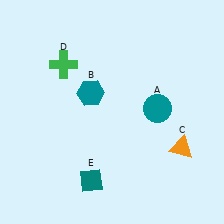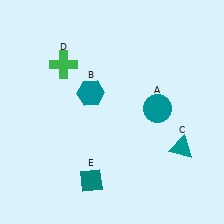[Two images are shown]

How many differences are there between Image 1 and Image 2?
There is 1 difference between the two images.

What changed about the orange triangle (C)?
In Image 1, C is orange. In Image 2, it changed to teal.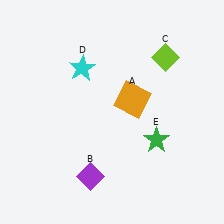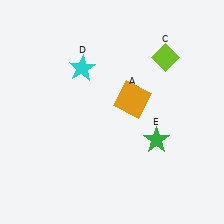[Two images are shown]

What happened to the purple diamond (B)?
The purple diamond (B) was removed in Image 2. It was in the bottom-left area of Image 1.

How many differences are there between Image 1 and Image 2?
There is 1 difference between the two images.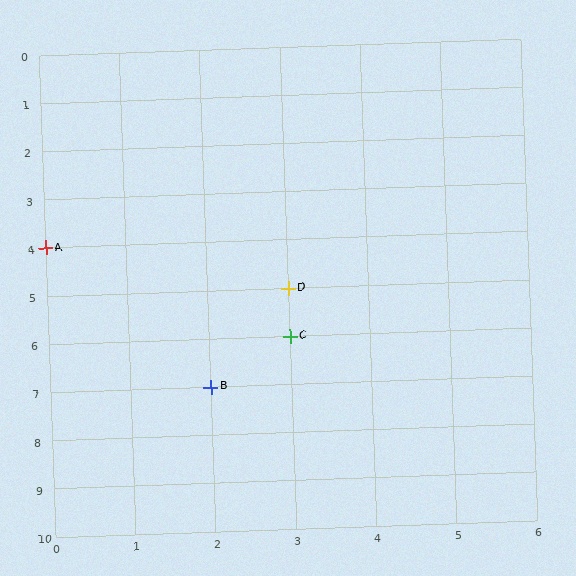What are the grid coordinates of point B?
Point B is at grid coordinates (2, 7).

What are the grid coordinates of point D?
Point D is at grid coordinates (3, 5).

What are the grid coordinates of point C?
Point C is at grid coordinates (3, 6).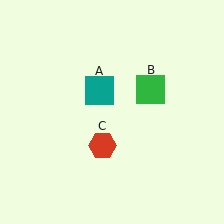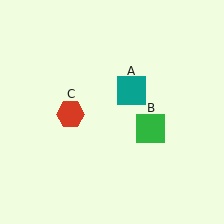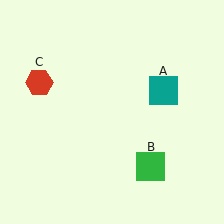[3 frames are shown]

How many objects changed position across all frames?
3 objects changed position: teal square (object A), green square (object B), red hexagon (object C).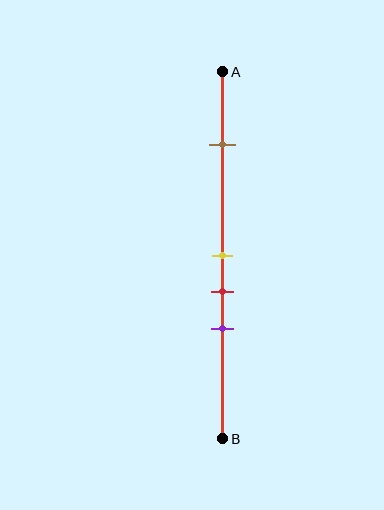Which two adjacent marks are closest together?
The yellow and red marks are the closest adjacent pair.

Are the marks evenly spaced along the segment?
No, the marks are not evenly spaced.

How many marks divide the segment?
There are 4 marks dividing the segment.